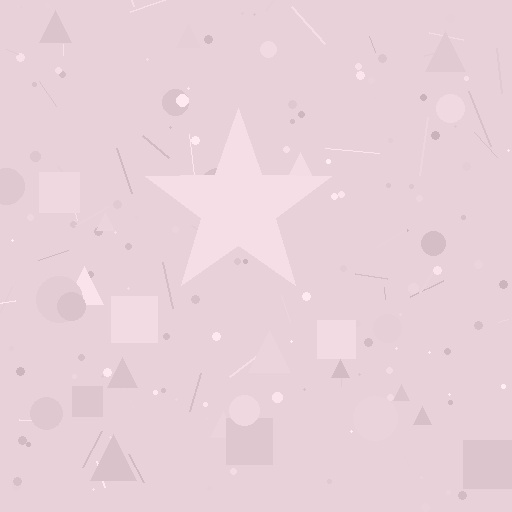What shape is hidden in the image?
A star is hidden in the image.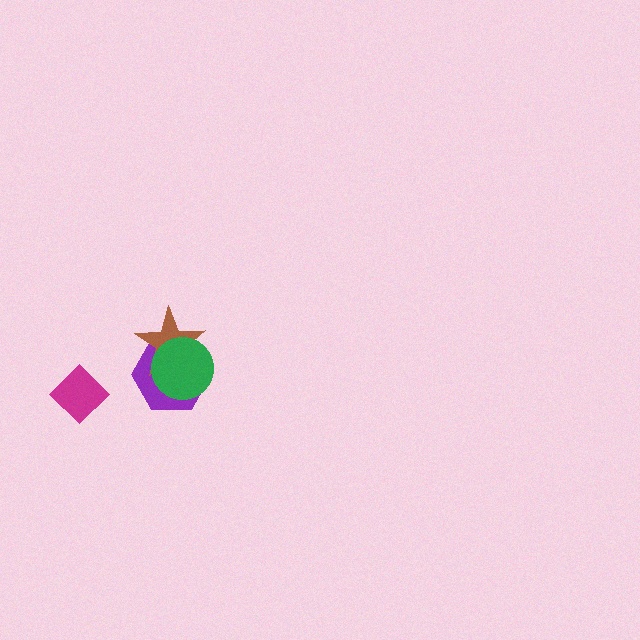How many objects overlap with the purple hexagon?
2 objects overlap with the purple hexagon.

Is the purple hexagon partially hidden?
Yes, it is partially covered by another shape.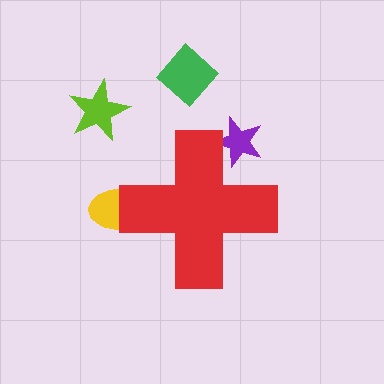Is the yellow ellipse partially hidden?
Yes, the yellow ellipse is partially hidden behind the red cross.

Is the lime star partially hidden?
No, the lime star is fully visible.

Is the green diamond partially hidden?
No, the green diamond is fully visible.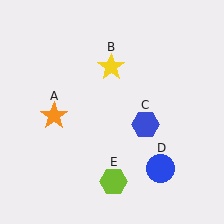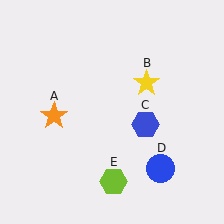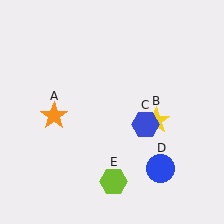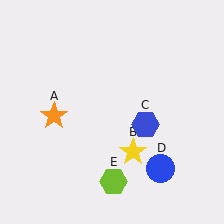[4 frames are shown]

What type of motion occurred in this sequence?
The yellow star (object B) rotated clockwise around the center of the scene.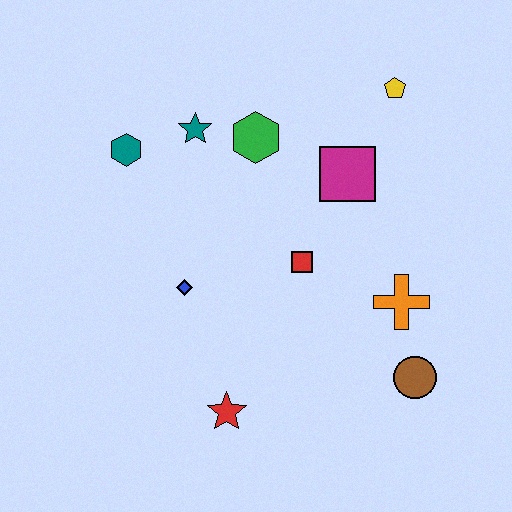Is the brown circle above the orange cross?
No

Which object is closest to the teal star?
The green hexagon is closest to the teal star.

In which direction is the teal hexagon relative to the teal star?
The teal hexagon is to the left of the teal star.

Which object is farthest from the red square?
The teal hexagon is farthest from the red square.